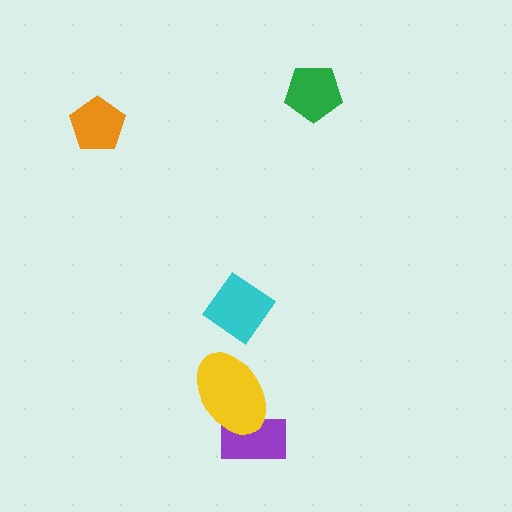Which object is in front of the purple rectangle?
The yellow ellipse is in front of the purple rectangle.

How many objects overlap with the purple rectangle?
1 object overlaps with the purple rectangle.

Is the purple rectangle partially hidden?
Yes, it is partially covered by another shape.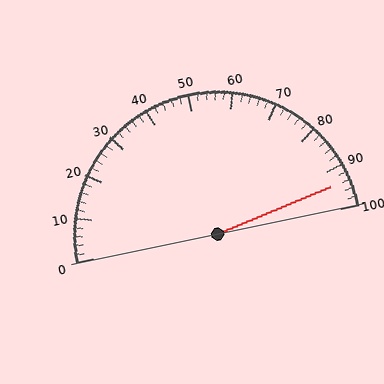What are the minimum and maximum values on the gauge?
The gauge ranges from 0 to 100.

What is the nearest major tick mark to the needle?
The nearest major tick mark is 90.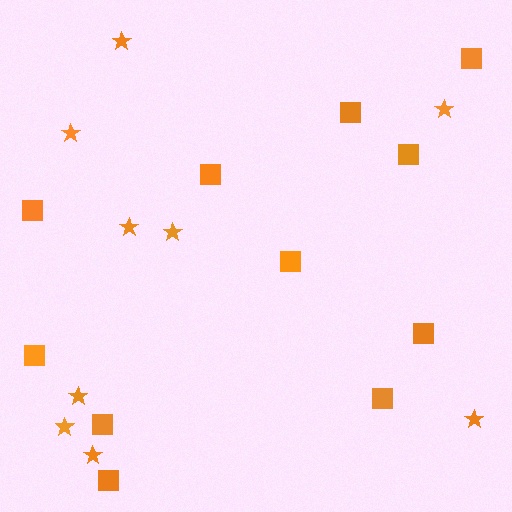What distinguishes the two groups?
There are 2 groups: one group of stars (9) and one group of squares (11).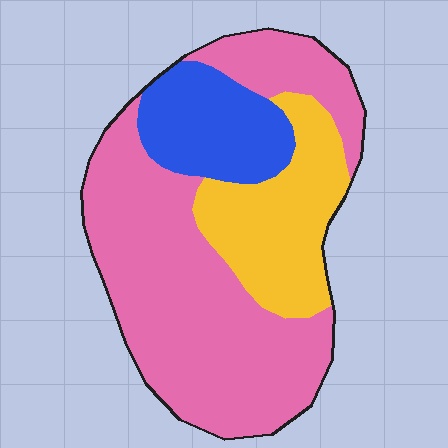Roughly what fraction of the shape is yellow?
Yellow covers roughly 25% of the shape.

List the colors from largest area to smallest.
From largest to smallest: pink, yellow, blue.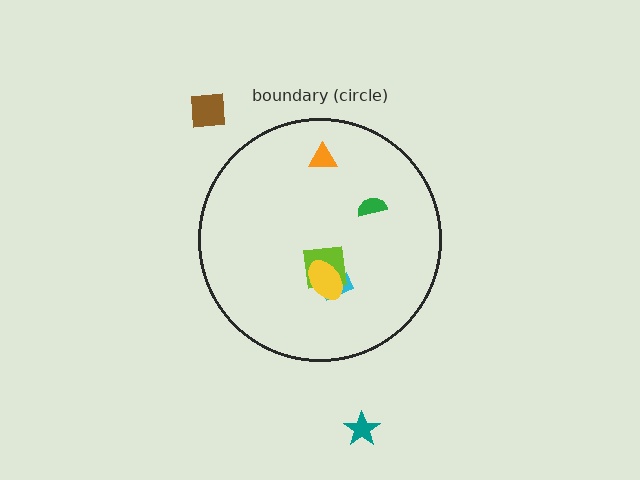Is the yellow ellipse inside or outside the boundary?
Inside.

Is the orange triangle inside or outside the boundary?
Inside.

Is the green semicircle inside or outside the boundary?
Inside.